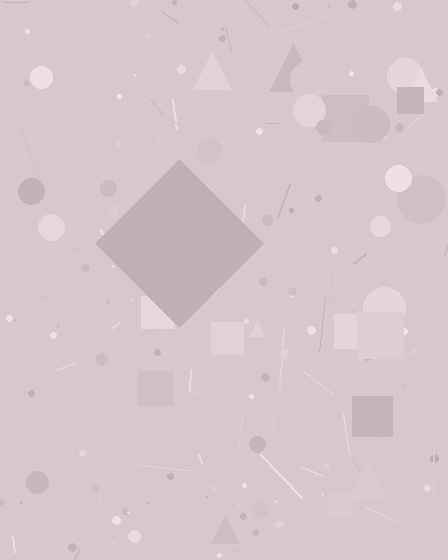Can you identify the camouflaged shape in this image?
The camouflaged shape is a diamond.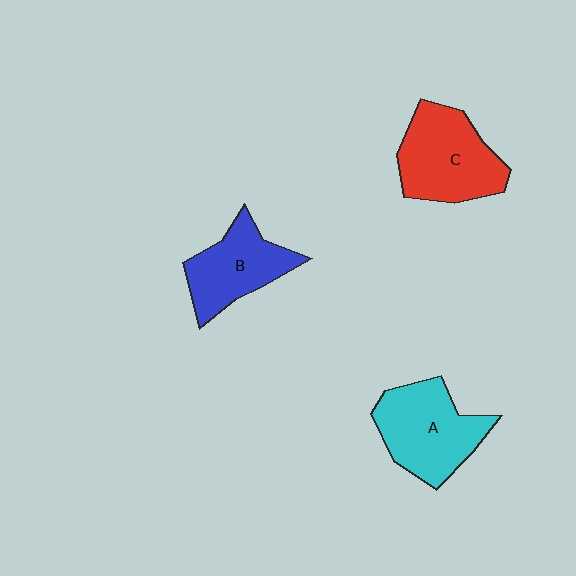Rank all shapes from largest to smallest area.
From largest to smallest: C (red), A (cyan), B (blue).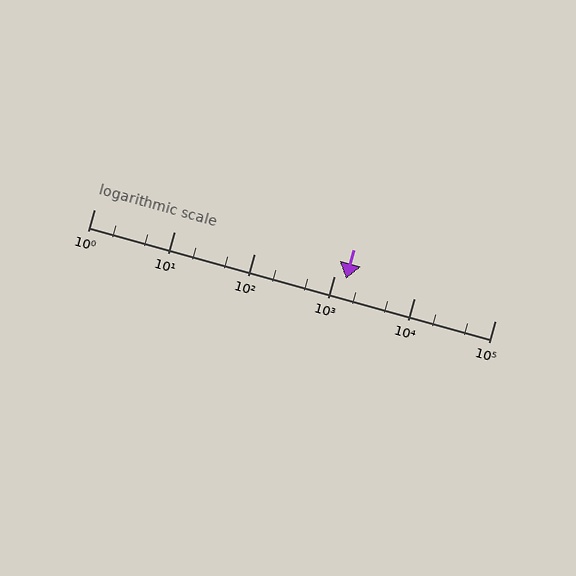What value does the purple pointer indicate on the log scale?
The pointer indicates approximately 1400.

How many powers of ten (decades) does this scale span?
The scale spans 5 decades, from 1 to 100000.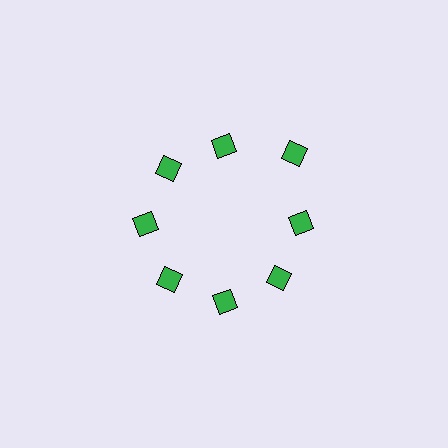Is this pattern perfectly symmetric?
No. The 8 green diamonds are arranged in a ring, but one element near the 2 o'clock position is pushed outward from the center, breaking the 8-fold rotational symmetry.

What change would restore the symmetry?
The symmetry would be restored by moving it inward, back onto the ring so that all 8 diamonds sit at equal angles and equal distance from the center.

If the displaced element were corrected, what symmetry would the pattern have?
It would have 8-fold rotational symmetry — the pattern would map onto itself every 45 degrees.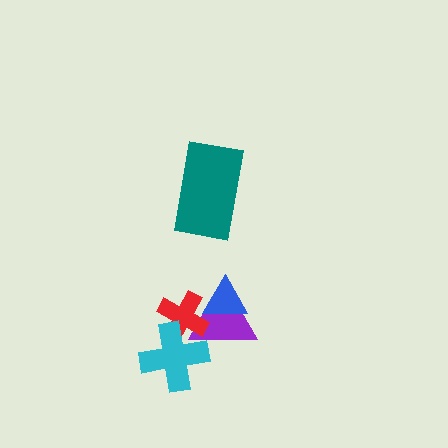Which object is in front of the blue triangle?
The red cross is in front of the blue triangle.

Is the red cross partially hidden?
Yes, it is partially covered by another shape.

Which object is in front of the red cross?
The cyan cross is in front of the red cross.